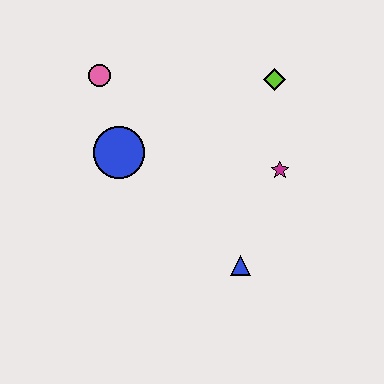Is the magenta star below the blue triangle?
No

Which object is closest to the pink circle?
The blue circle is closest to the pink circle.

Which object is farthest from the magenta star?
The pink circle is farthest from the magenta star.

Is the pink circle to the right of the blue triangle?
No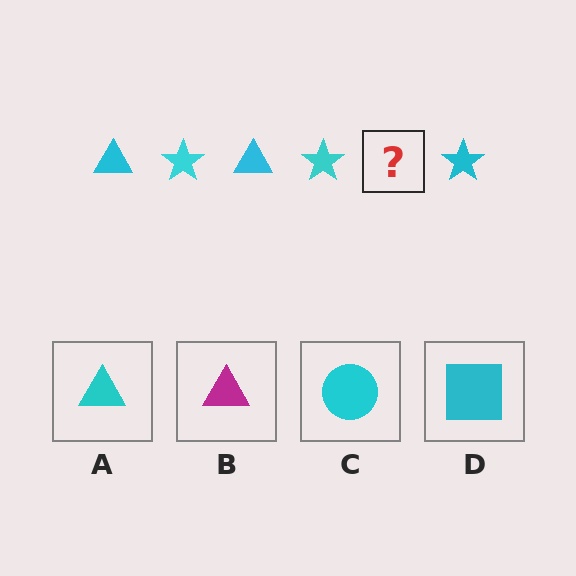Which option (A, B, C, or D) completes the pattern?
A.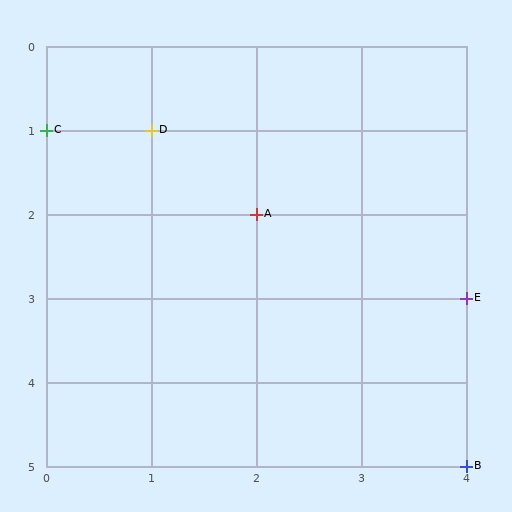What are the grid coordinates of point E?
Point E is at grid coordinates (4, 3).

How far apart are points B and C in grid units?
Points B and C are 4 columns and 4 rows apart (about 5.7 grid units diagonally).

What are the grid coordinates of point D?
Point D is at grid coordinates (1, 1).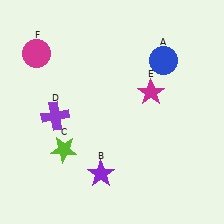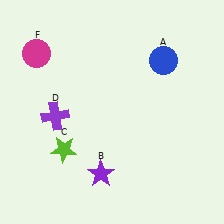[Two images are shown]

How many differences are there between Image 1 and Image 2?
There is 1 difference between the two images.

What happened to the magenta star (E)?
The magenta star (E) was removed in Image 2. It was in the top-right area of Image 1.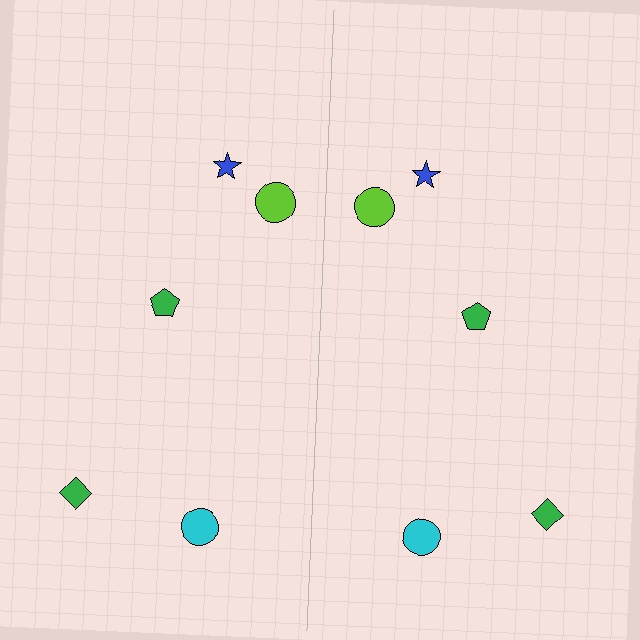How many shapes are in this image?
There are 10 shapes in this image.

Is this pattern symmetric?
Yes, this pattern has bilateral (reflection) symmetry.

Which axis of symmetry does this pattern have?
The pattern has a vertical axis of symmetry running through the center of the image.